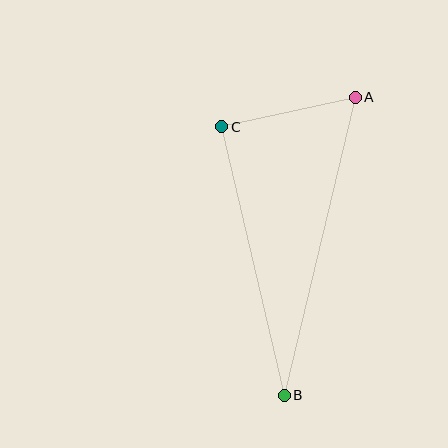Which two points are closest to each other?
Points A and C are closest to each other.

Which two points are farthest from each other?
Points A and B are farthest from each other.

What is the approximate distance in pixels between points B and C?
The distance between B and C is approximately 276 pixels.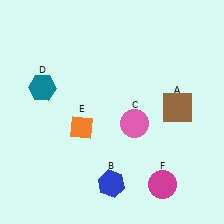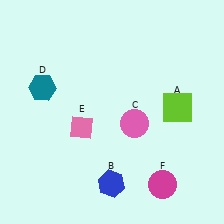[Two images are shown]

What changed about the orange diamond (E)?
In Image 1, E is orange. In Image 2, it changed to pink.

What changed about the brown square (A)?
In Image 1, A is brown. In Image 2, it changed to lime.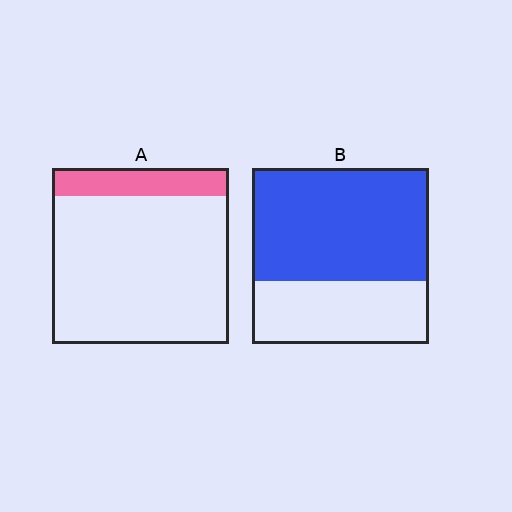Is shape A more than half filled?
No.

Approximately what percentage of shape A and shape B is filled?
A is approximately 15% and B is approximately 65%.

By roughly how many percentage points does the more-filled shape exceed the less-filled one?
By roughly 50 percentage points (B over A).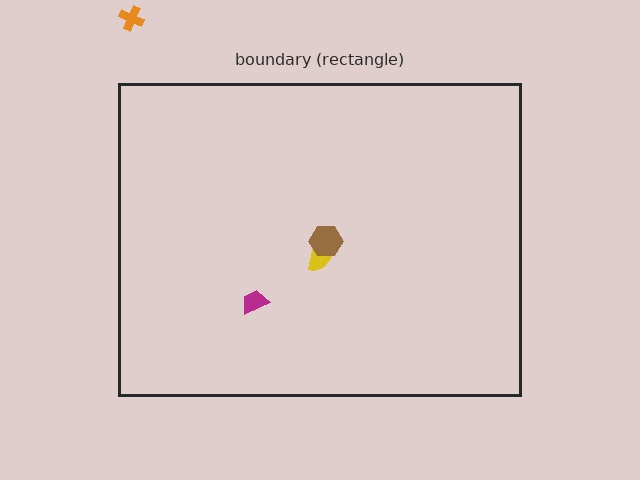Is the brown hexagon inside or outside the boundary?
Inside.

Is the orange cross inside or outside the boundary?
Outside.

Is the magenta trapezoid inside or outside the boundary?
Inside.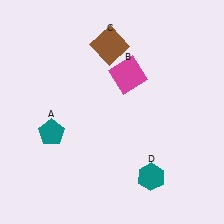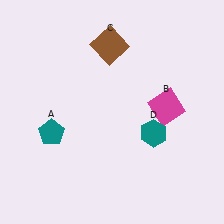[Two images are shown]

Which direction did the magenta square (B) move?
The magenta square (B) moved right.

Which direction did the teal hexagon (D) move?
The teal hexagon (D) moved up.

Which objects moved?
The objects that moved are: the magenta square (B), the teal hexagon (D).